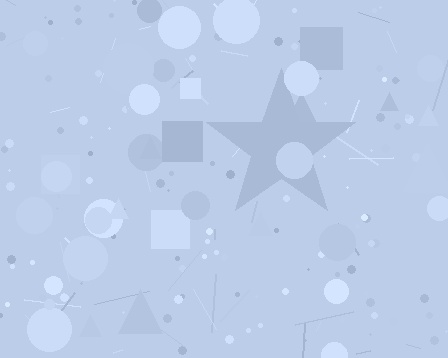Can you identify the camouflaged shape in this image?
The camouflaged shape is a star.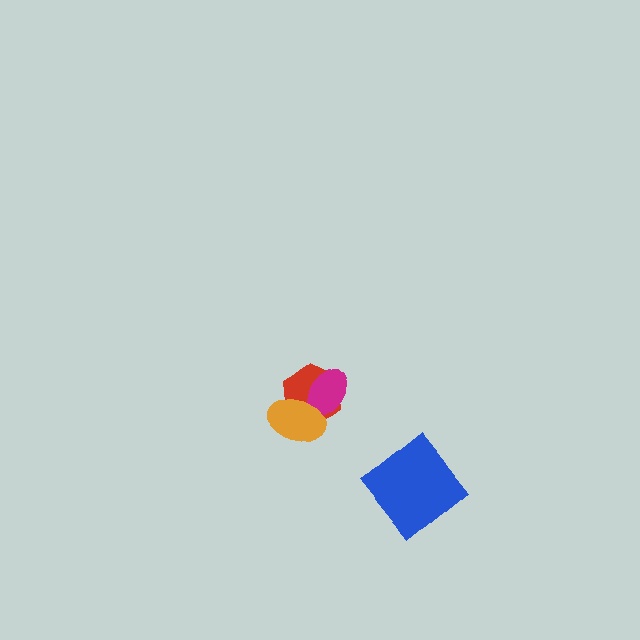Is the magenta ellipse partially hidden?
Yes, it is partially covered by another shape.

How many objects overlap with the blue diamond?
0 objects overlap with the blue diamond.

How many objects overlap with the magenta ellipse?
2 objects overlap with the magenta ellipse.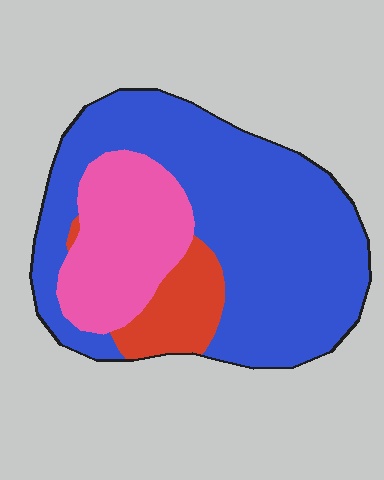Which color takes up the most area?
Blue, at roughly 65%.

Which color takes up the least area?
Red, at roughly 10%.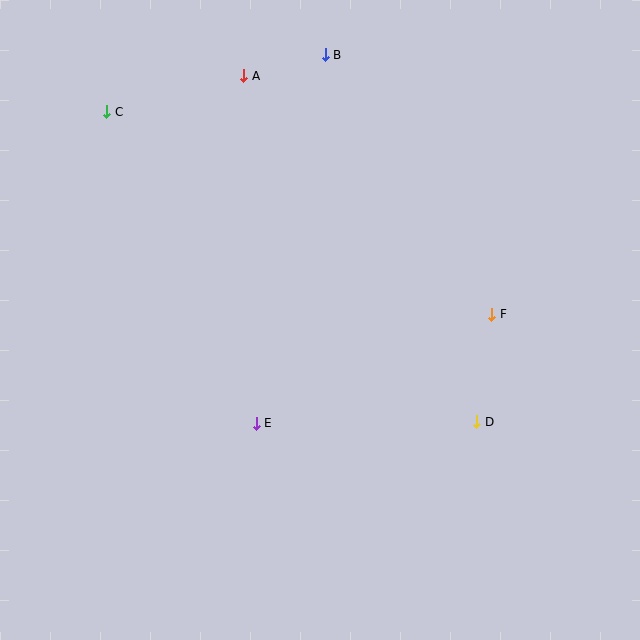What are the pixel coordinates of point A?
Point A is at (244, 76).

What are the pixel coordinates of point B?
Point B is at (325, 55).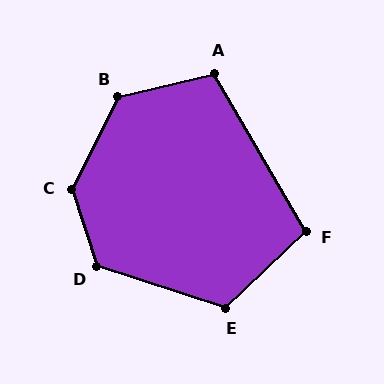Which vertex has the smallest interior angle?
F, at approximately 103 degrees.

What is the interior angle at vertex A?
Approximately 106 degrees (obtuse).